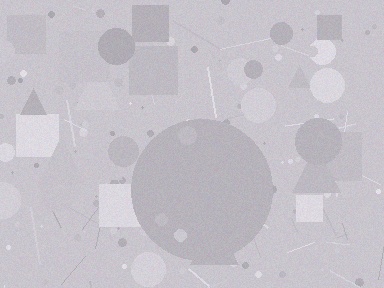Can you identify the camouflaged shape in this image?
The camouflaged shape is a circle.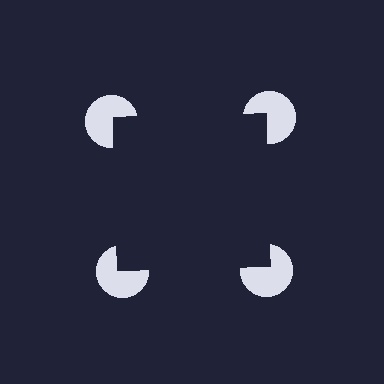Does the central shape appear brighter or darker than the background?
It typically appears slightly darker than the background, even though no actual brightness change is drawn.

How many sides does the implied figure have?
4 sides.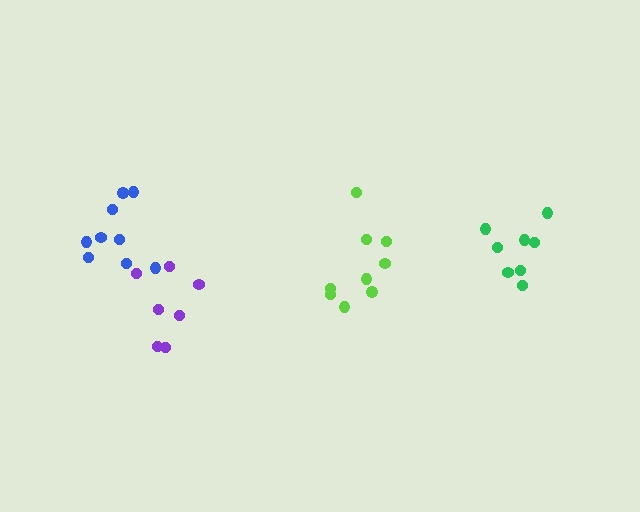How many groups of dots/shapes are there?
There are 4 groups.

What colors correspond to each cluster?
The clusters are colored: lime, blue, green, purple.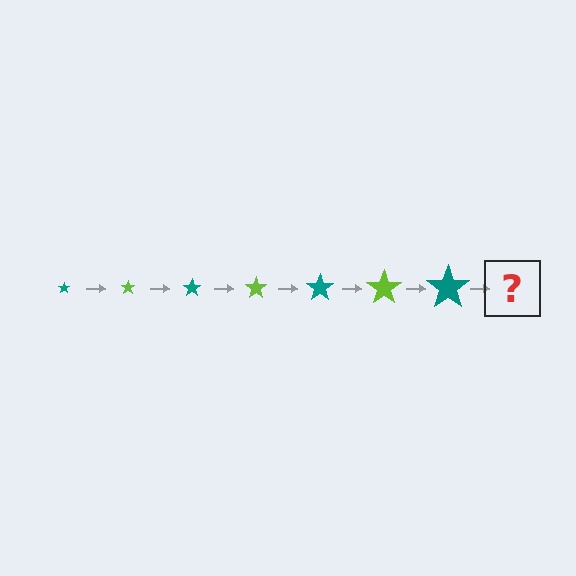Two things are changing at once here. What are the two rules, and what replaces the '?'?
The two rules are that the star grows larger each step and the color cycles through teal and lime. The '?' should be a lime star, larger than the previous one.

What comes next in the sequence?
The next element should be a lime star, larger than the previous one.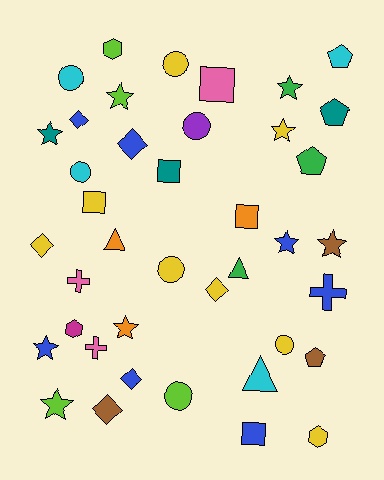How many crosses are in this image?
There are 3 crosses.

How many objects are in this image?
There are 40 objects.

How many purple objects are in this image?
There is 1 purple object.